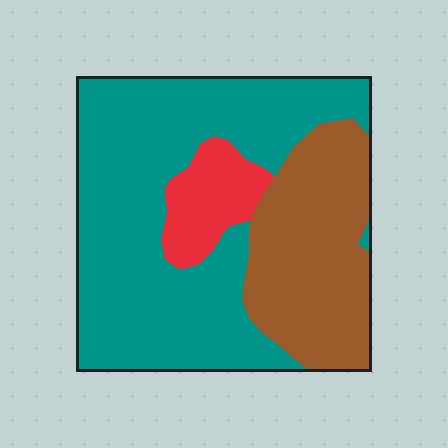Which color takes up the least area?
Red, at roughly 10%.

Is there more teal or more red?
Teal.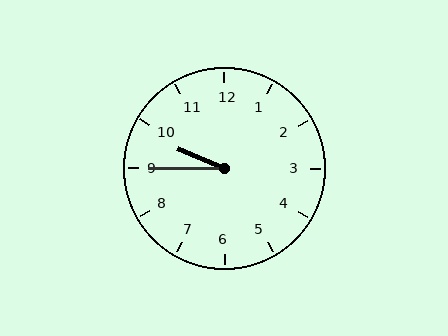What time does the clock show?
9:45.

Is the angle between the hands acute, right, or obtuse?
It is acute.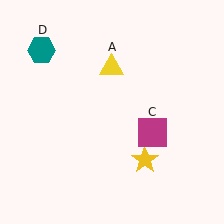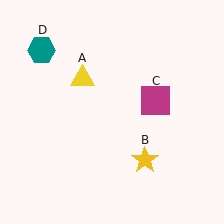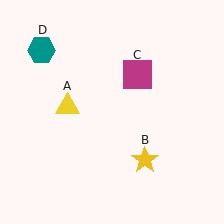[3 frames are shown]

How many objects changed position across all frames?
2 objects changed position: yellow triangle (object A), magenta square (object C).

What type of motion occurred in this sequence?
The yellow triangle (object A), magenta square (object C) rotated counterclockwise around the center of the scene.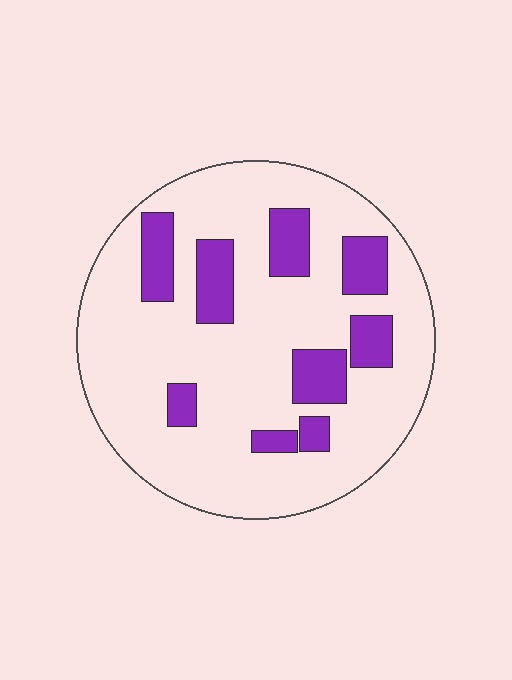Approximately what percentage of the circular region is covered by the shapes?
Approximately 20%.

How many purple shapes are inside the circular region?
9.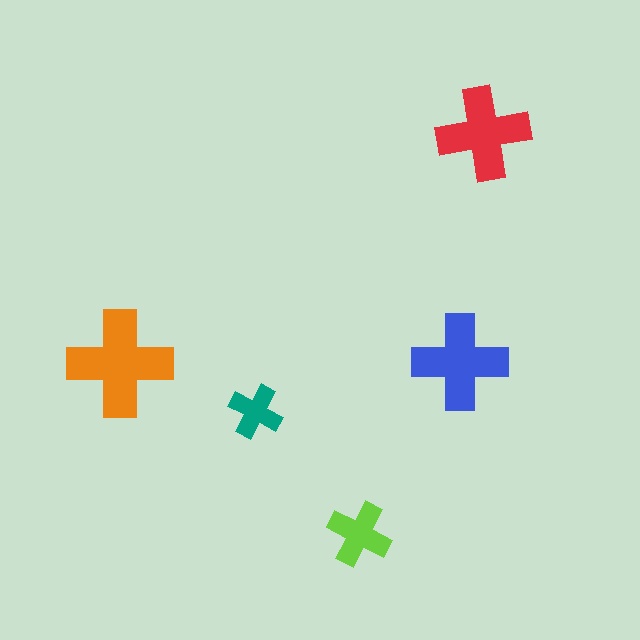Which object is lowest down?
The lime cross is bottommost.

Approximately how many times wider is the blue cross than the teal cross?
About 2 times wider.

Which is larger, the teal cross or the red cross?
The red one.